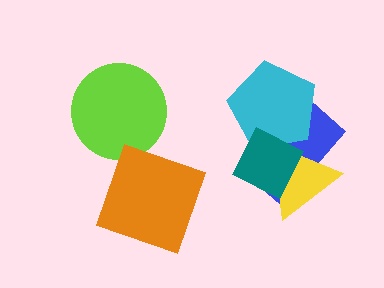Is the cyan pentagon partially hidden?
Yes, it is partially covered by another shape.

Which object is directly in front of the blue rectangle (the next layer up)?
The yellow triangle is directly in front of the blue rectangle.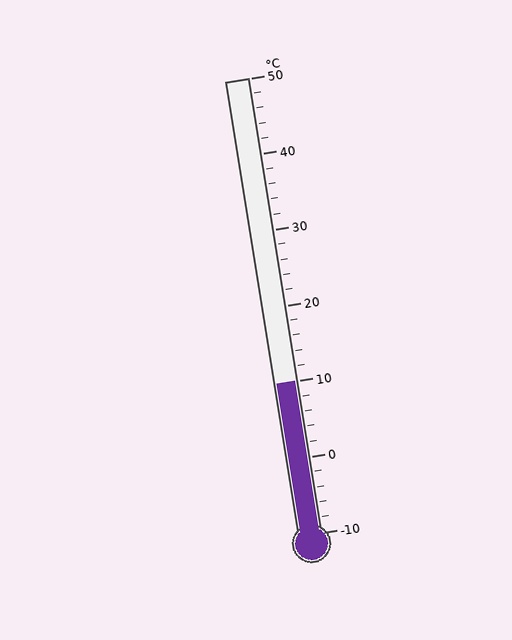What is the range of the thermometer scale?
The thermometer scale ranges from -10°C to 50°C.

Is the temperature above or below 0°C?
The temperature is above 0°C.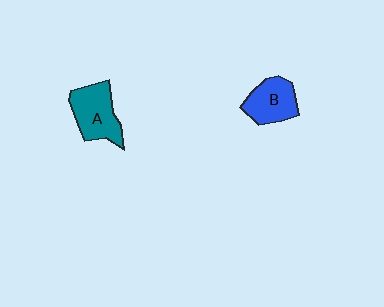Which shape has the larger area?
Shape A (teal).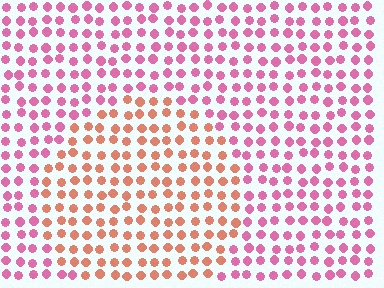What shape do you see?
I see a circle.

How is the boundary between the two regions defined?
The boundary is defined purely by a slight shift in hue (about 44 degrees). Spacing, size, and orientation are identical on both sides.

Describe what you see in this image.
The image is filled with small pink elements in a uniform arrangement. A circle-shaped region is visible where the elements are tinted to a slightly different hue, forming a subtle color boundary.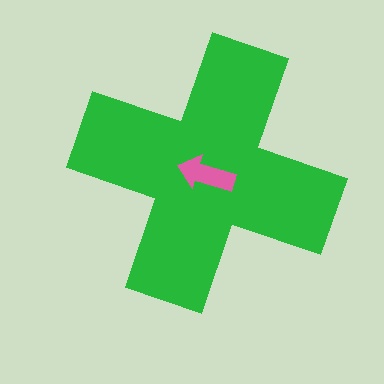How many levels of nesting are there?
2.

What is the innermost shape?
The pink arrow.